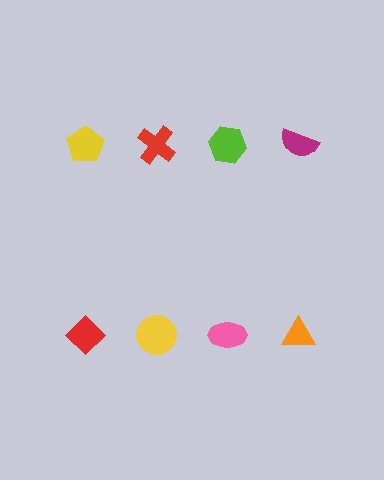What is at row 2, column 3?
A pink ellipse.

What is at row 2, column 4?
An orange triangle.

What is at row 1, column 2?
A red cross.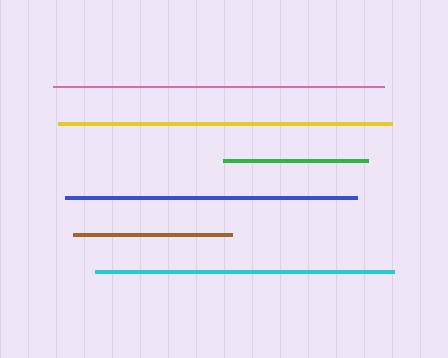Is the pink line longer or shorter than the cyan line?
The pink line is longer than the cyan line.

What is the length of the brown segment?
The brown segment is approximately 160 pixels long.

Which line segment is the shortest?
The green line is the shortest at approximately 144 pixels.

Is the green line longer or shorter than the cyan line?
The cyan line is longer than the green line.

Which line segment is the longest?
The yellow line is the longest at approximately 334 pixels.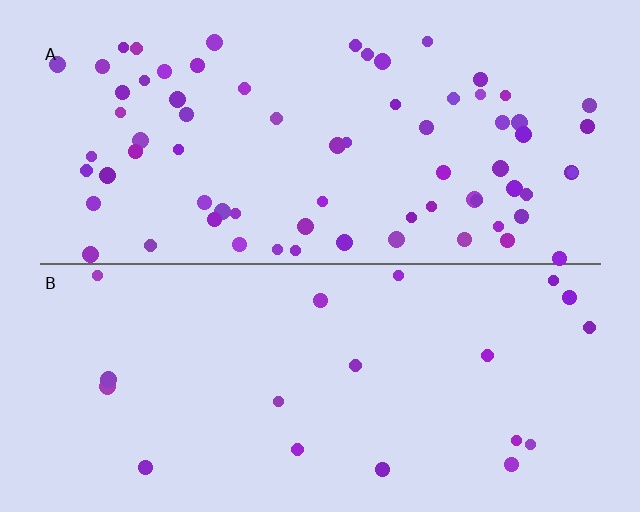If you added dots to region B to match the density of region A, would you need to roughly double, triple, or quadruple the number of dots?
Approximately quadruple.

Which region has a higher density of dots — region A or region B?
A (the top).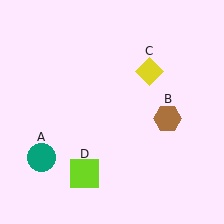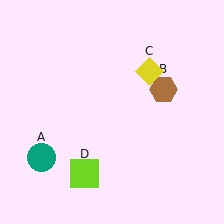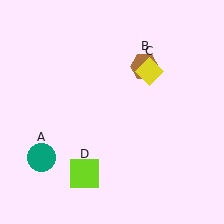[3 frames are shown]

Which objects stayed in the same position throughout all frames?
Teal circle (object A) and yellow diamond (object C) and lime square (object D) remained stationary.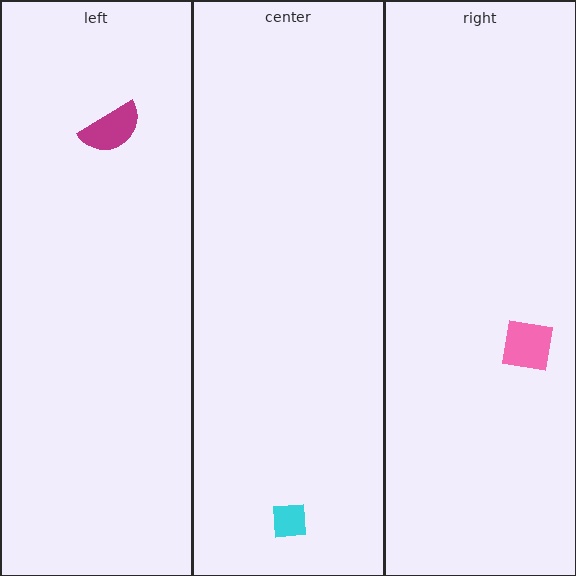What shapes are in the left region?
The magenta semicircle.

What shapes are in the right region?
The pink square.